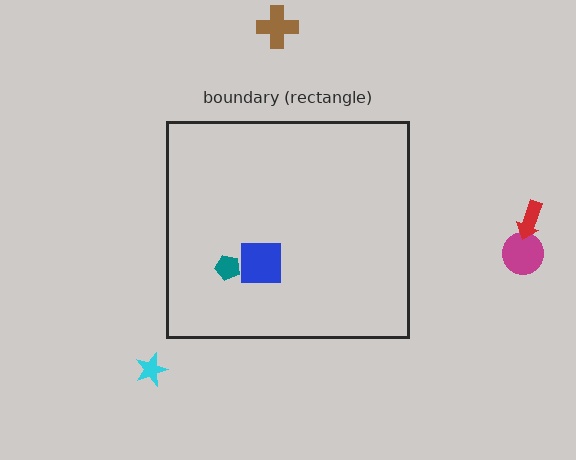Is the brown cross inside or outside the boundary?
Outside.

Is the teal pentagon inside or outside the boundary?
Inside.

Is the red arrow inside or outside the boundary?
Outside.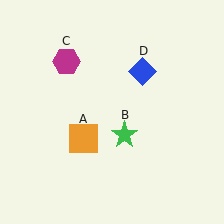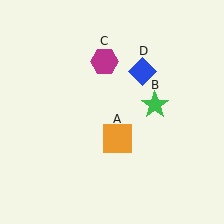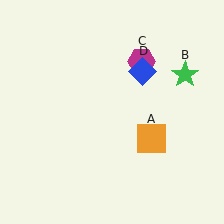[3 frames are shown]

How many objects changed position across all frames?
3 objects changed position: orange square (object A), green star (object B), magenta hexagon (object C).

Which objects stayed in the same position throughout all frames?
Blue diamond (object D) remained stationary.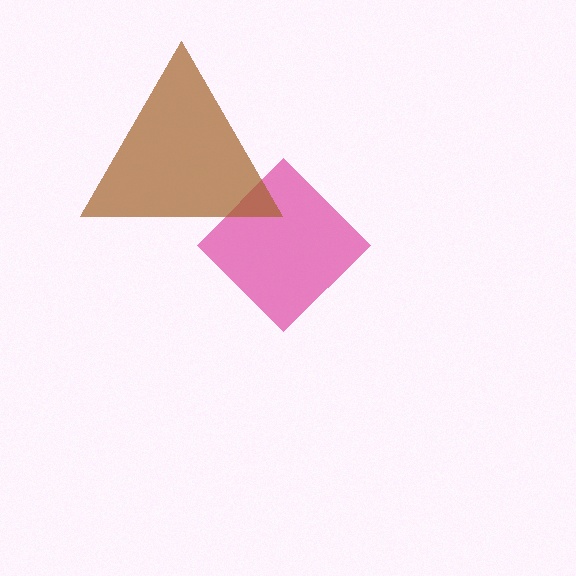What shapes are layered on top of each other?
The layered shapes are: a magenta diamond, a brown triangle.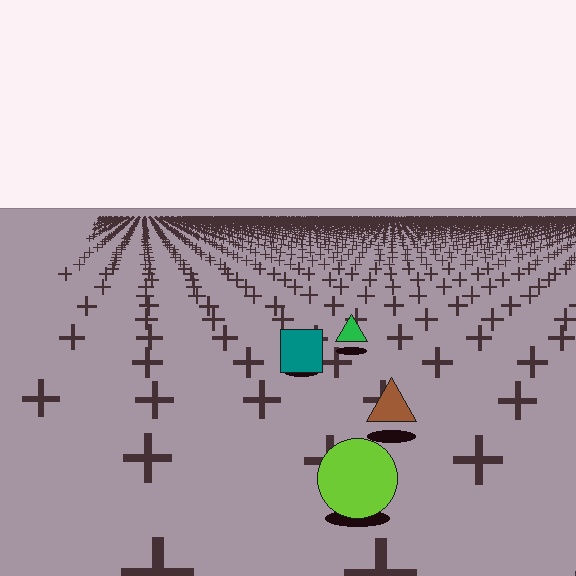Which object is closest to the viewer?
The lime circle is closest. The texture marks near it are larger and more spread out.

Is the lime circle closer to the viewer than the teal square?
Yes. The lime circle is closer — you can tell from the texture gradient: the ground texture is coarser near it.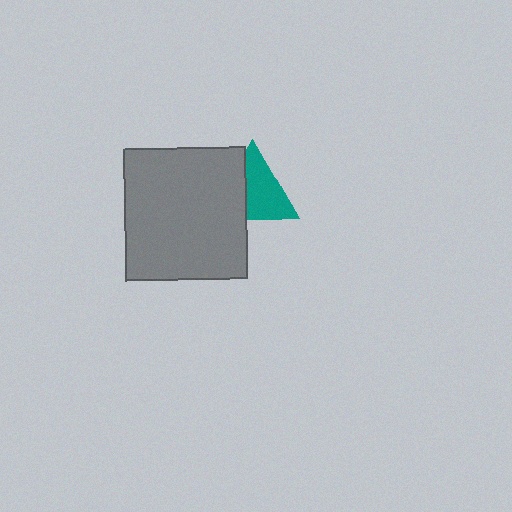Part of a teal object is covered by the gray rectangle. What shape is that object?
It is a triangle.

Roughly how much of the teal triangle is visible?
About half of it is visible (roughly 64%).